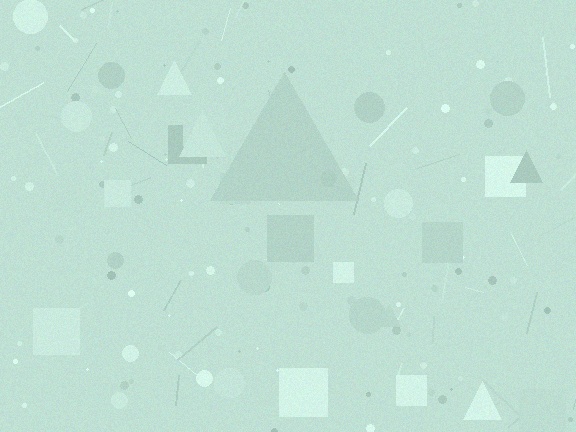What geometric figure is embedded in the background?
A triangle is embedded in the background.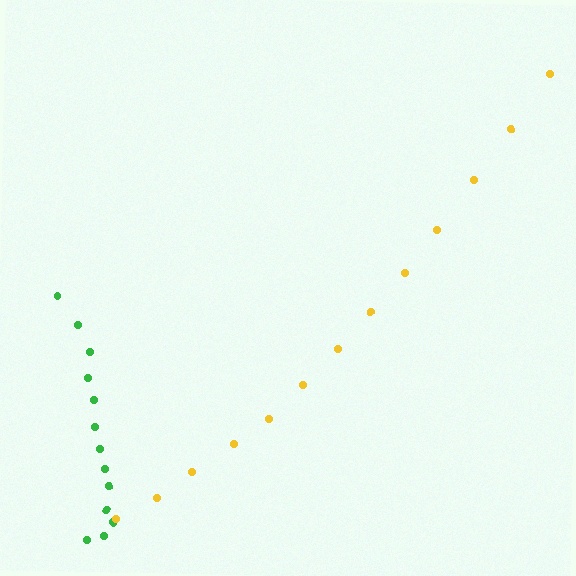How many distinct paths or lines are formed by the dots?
There are 2 distinct paths.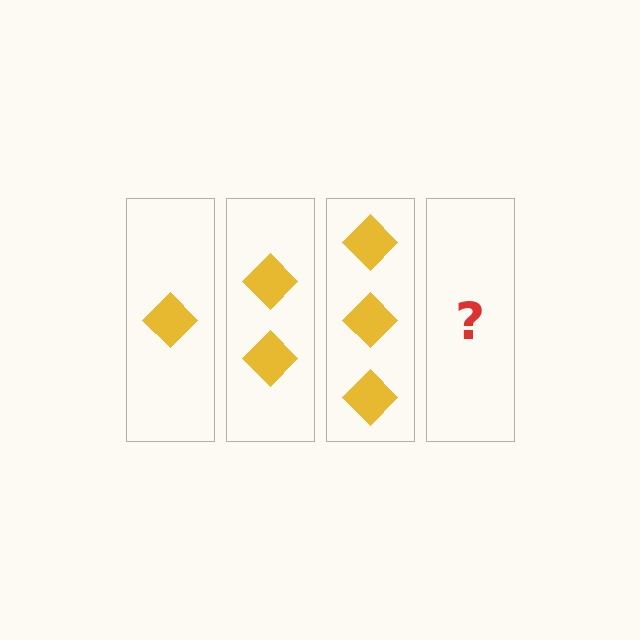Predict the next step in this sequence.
The next step is 4 diamonds.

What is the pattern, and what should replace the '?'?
The pattern is that each step adds one more diamond. The '?' should be 4 diamonds.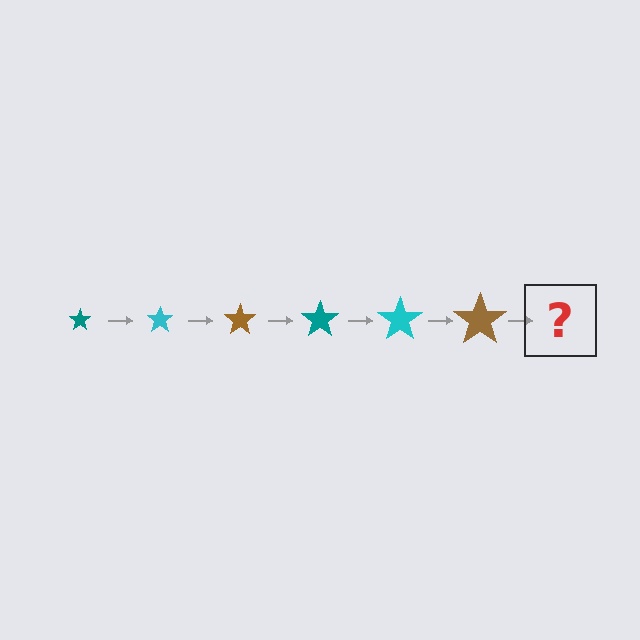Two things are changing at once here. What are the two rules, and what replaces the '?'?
The two rules are that the star grows larger each step and the color cycles through teal, cyan, and brown. The '?' should be a teal star, larger than the previous one.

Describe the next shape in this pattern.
It should be a teal star, larger than the previous one.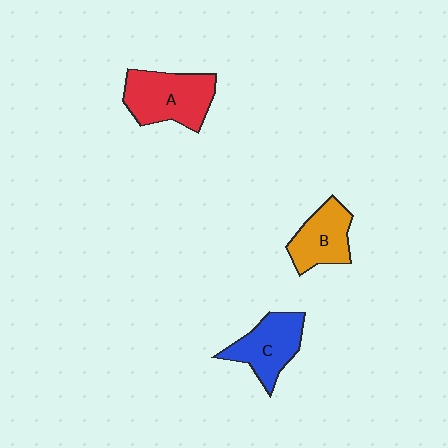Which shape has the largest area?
Shape A (red).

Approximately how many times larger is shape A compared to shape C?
Approximately 1.2 times.